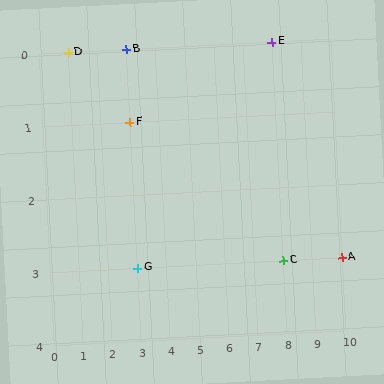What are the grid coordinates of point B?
Point B is at grid coordinates (3, 0).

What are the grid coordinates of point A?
Point A is at grid coordinates (10, 3).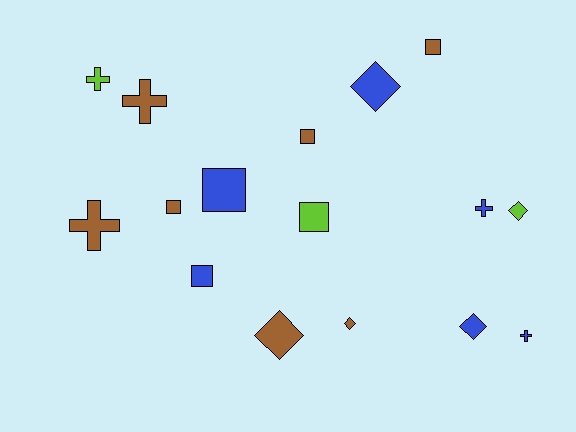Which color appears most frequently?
Brown, with 7 objects.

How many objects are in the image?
There are 16 objects.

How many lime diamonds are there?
There is 1 lime diamond.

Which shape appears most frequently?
Square, with 6 objects.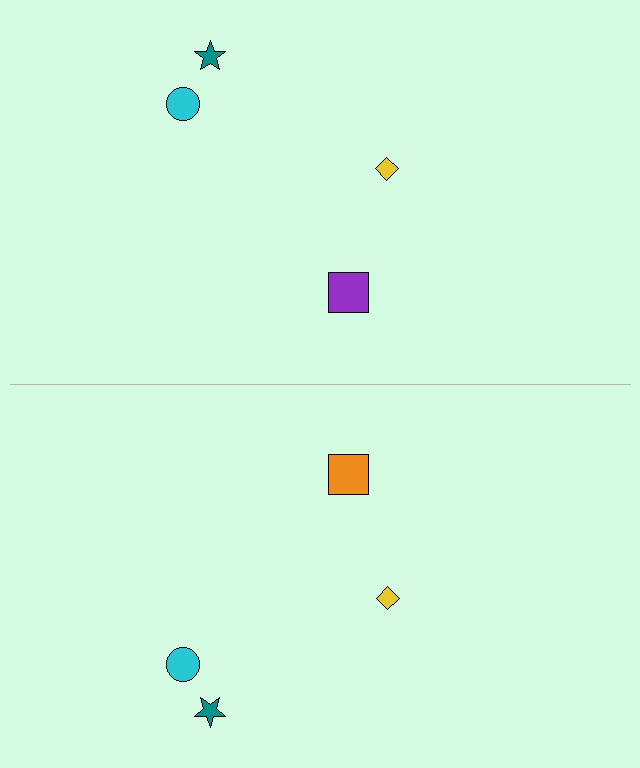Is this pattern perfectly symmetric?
No, the pattern is not perfectly symmetric. The orange square on the bottom side breaks the symmetry — its mirror counterpart is purple.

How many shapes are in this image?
There are 8 shapes in this image.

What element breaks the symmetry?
The orange square on the bottom side breaks the symmetry — its mirror counterpart is purple.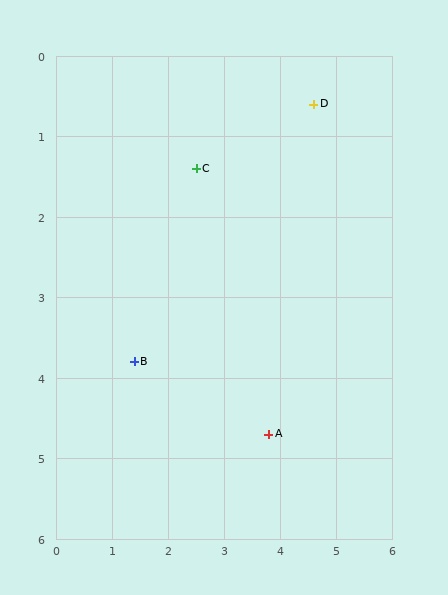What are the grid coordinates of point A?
Point A is at approximately (3.8, 4.7).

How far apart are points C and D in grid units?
Points C and D are about 2.2 grid units apart.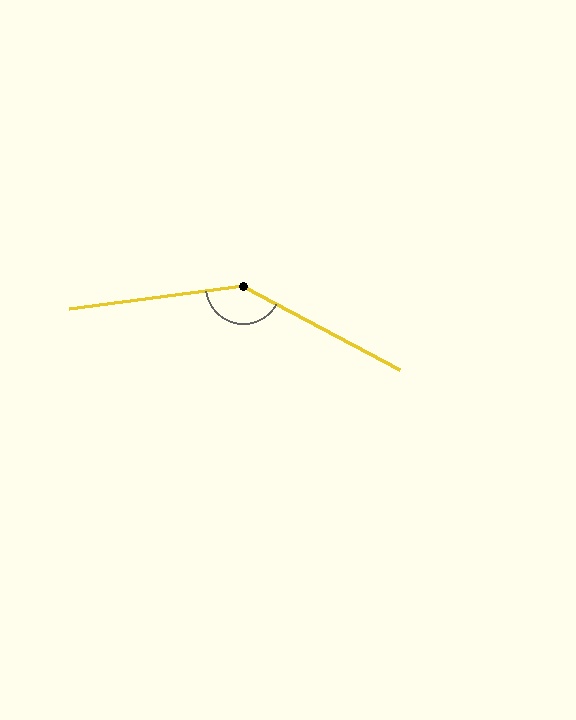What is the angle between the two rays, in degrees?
Approximately 145 degrees.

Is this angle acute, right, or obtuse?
It is obtuse.